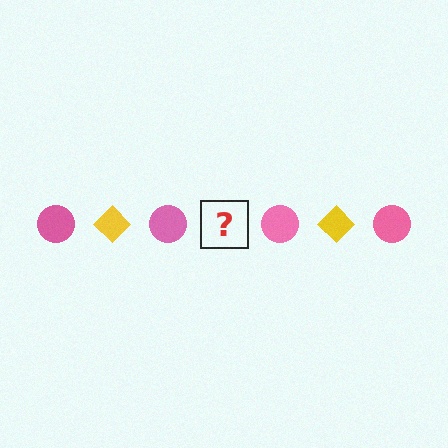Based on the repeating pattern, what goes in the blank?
The blank should be a yellow diamond.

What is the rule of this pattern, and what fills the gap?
The rule is that the pattern alternates between pink circle and yellow diamond. The gap should be filled with a yellow diamond.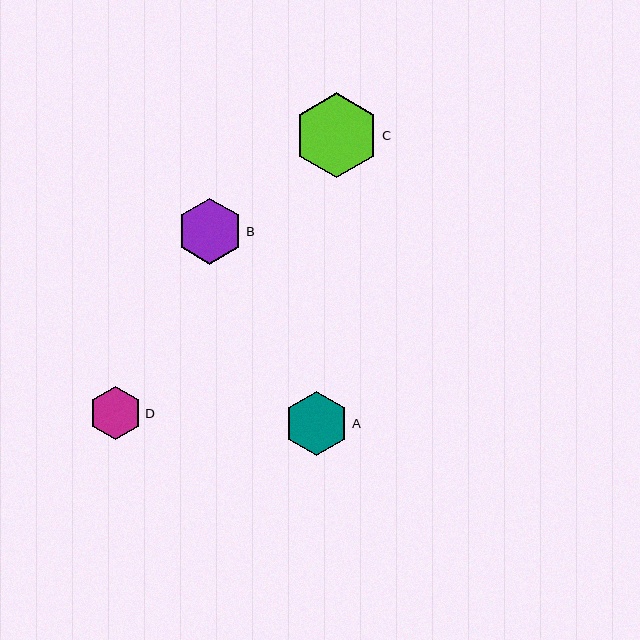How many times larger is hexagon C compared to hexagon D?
Hexagon C is approximately 1.6 times the size of hexagon D.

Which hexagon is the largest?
Hexagon C is the largest with a size of approximately 85 pixels.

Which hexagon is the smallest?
Hexagon D is the smallest with a size of approximately 53 pixels.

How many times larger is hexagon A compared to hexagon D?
Hexagon A is approximately 1.2 times the size of hexagon D.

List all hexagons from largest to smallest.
From largest to smallest: C, B, A, D.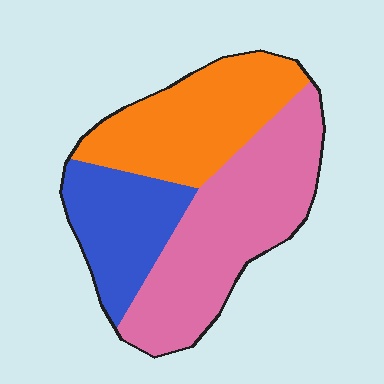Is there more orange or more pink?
Pink.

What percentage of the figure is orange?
Orange takes up about one third (1/3) of the figure.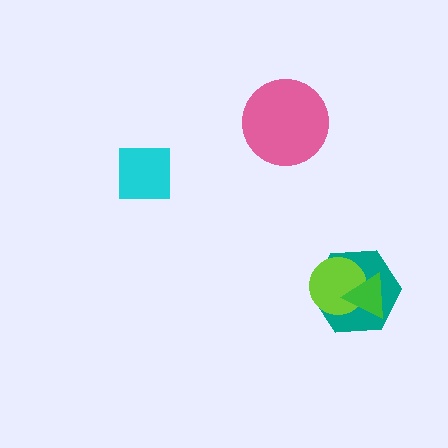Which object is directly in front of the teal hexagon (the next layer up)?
The lime circle is directly in front of the teal hexagon.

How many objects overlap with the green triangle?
2 objects overlap with the green triangle.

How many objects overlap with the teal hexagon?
2 objects overlap with the teal hexagon.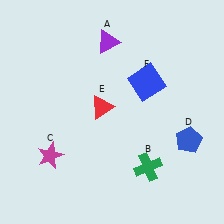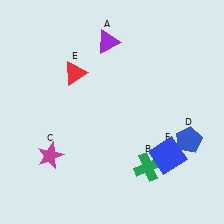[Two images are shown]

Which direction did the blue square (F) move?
The blue square (F) moved down.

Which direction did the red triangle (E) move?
The red triangle (E) moved up.